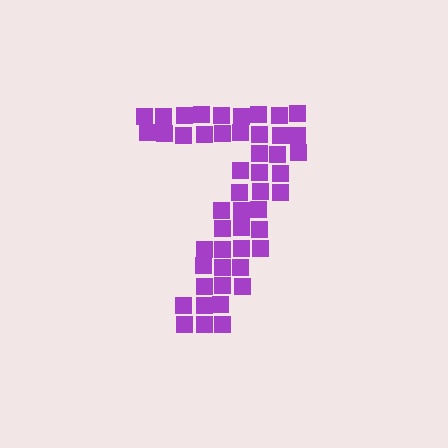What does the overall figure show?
The overall figure shows the digit 7.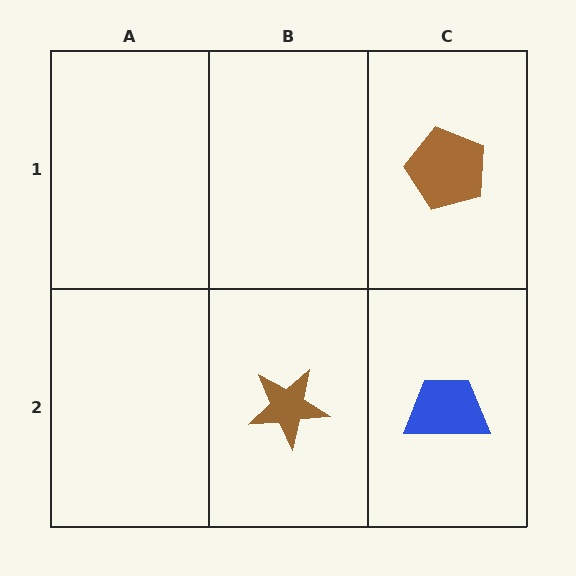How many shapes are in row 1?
1 shape.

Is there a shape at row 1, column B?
No, that cell is empty.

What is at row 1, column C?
A brown pentagon.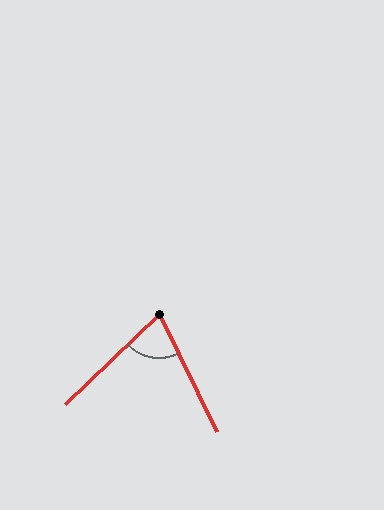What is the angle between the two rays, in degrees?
Approximately 73 degrees.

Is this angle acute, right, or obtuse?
It is acute.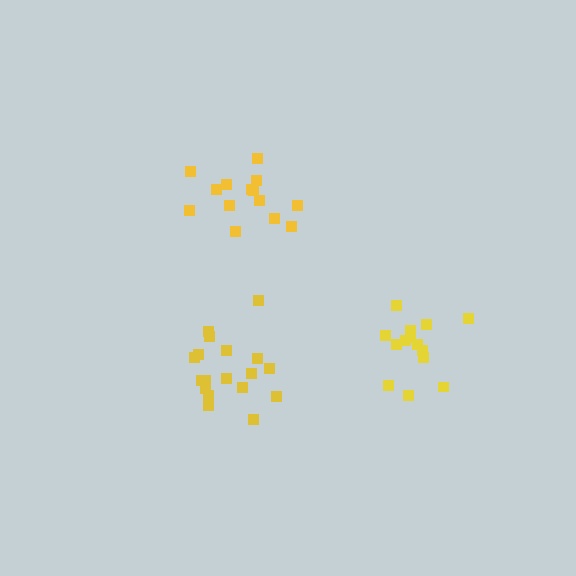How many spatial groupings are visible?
There are 3 spatial groupings.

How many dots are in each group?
Group 1: 18 dots, Group 2: 14 dots, Group 3: 14 dots (46 total).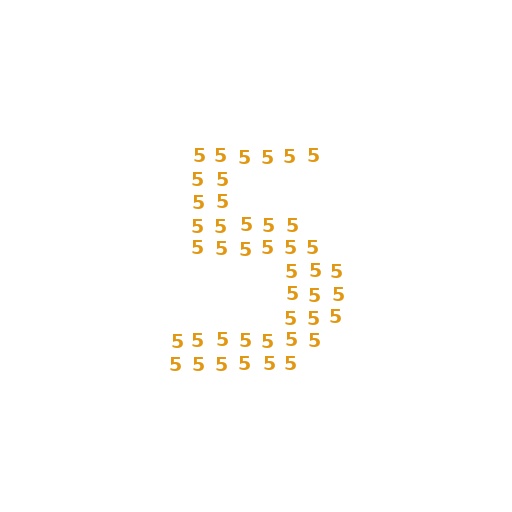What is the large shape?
The large shape is the digit 5.